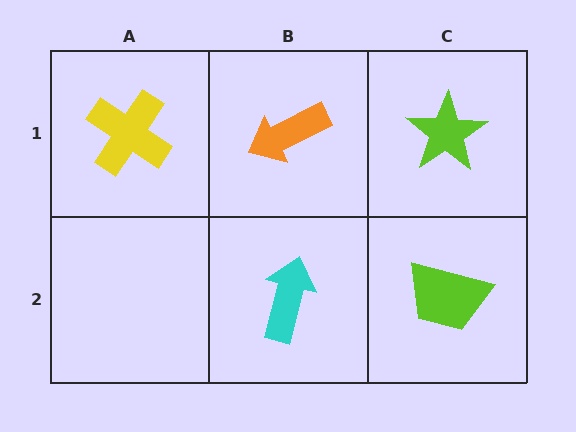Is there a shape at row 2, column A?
No, that cell is empty.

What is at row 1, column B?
An orange arrow.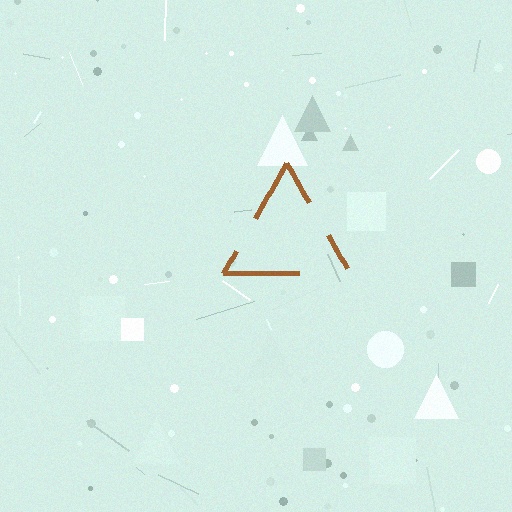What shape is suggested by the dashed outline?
The dashed outline suggests a triangle.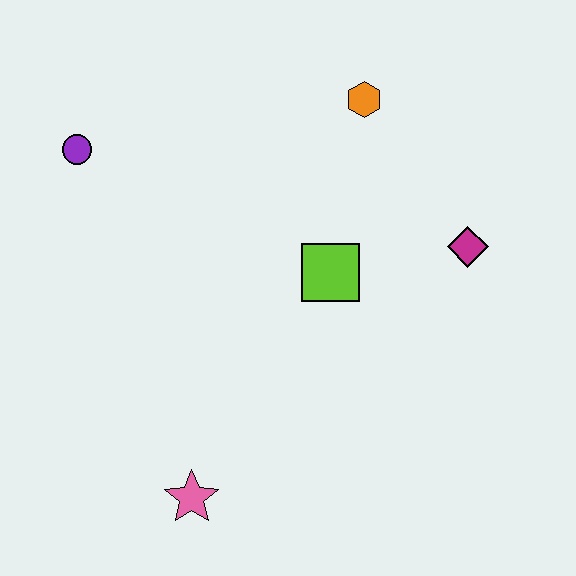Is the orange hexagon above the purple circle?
Yes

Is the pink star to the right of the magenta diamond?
No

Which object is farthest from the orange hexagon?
The pink star is farthest from the orange hexagon.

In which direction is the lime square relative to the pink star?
The lime square is above the pink star.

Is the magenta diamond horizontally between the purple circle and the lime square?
No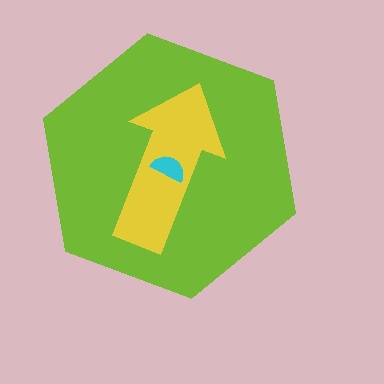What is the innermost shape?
The cyan semicircle.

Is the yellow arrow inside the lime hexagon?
Yes.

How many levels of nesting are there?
3.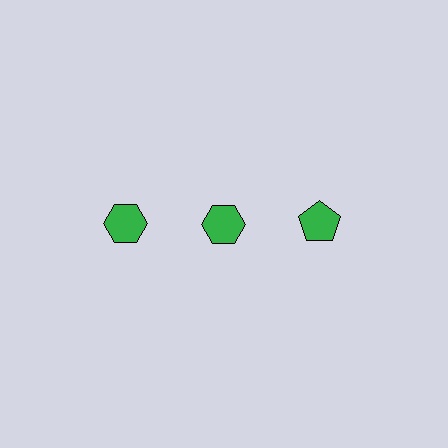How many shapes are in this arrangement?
There are 3 shapes arranged in a grid pattern.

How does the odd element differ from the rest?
It has a different shape: pentagon instead of hexagon.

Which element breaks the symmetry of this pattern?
The green pentagon in the top row, center column breaks the symmetry. All other shapes are green hexagons.